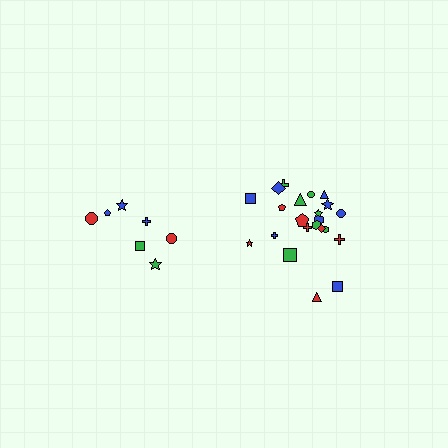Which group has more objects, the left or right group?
The right group.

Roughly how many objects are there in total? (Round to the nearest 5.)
Roughly 30 objects in total.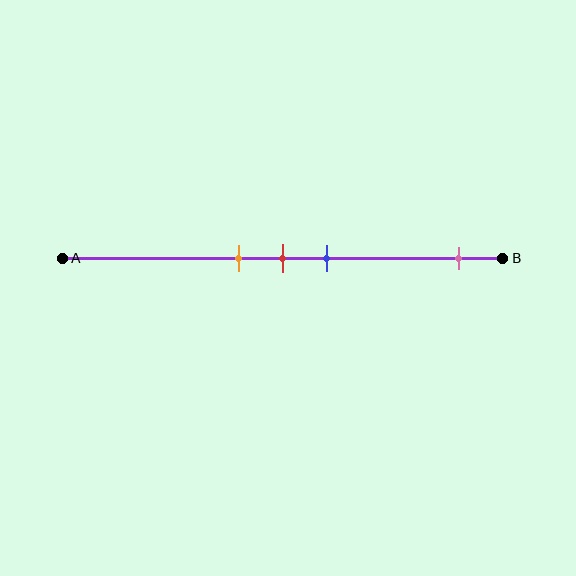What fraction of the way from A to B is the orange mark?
The orange mark is approximately 40% (0.4) of the way from A to B.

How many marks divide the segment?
There are 4 marks dividing the segment.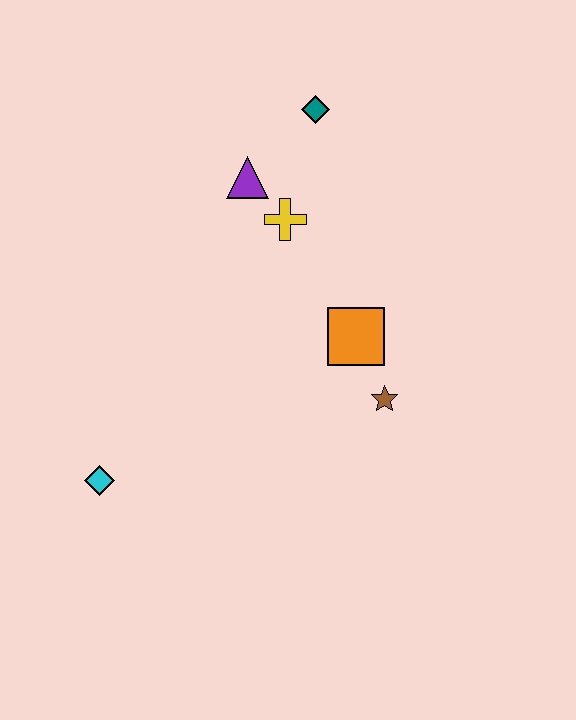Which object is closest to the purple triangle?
The yellow cross is closest to the purple triangle.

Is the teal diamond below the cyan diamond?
No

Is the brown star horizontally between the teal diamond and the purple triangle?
No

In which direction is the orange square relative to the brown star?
The orange square is above the brown star.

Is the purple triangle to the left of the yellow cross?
Yes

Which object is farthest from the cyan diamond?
The teal diamond is farthest from the cyan diamond.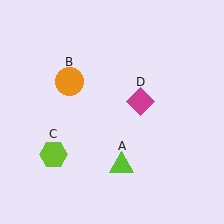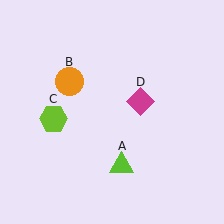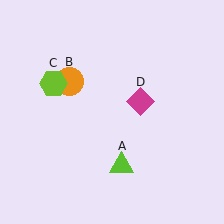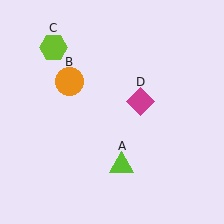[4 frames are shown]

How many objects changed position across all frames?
1 object changed position: lime hexagon (object C).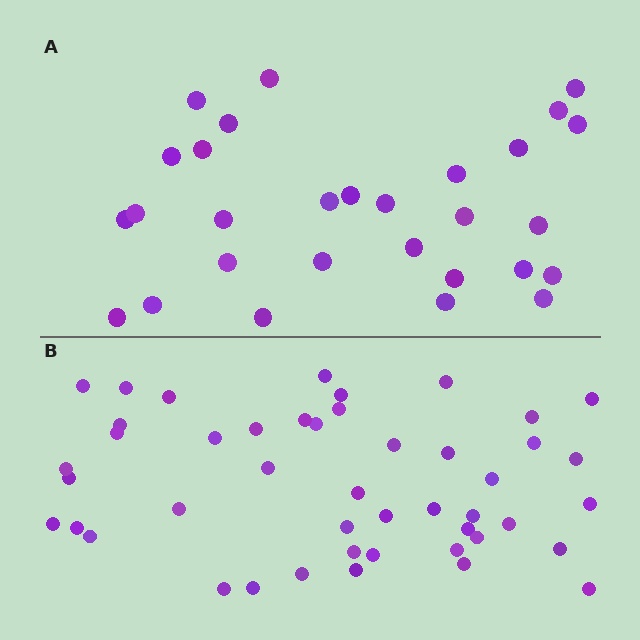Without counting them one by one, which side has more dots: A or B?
Region B (the bottom region) has more dots.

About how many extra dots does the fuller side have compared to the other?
Region B has approximately 15 more dots than region A.